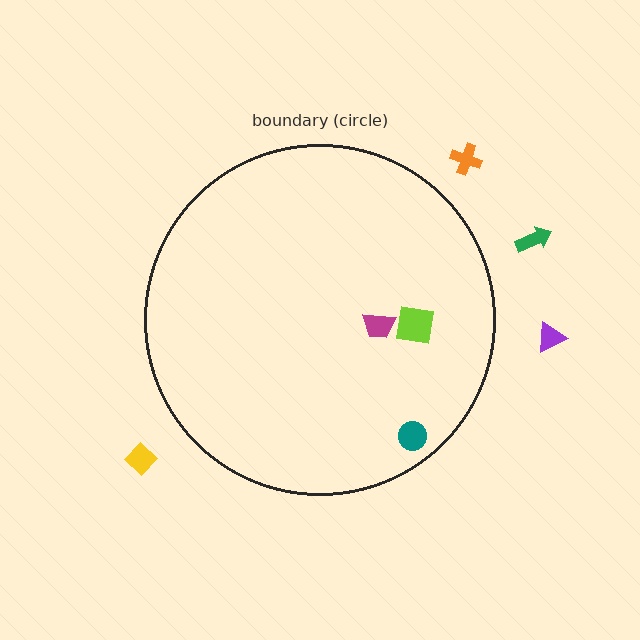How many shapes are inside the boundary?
3 inside, 4 outside.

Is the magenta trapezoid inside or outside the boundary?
Inside.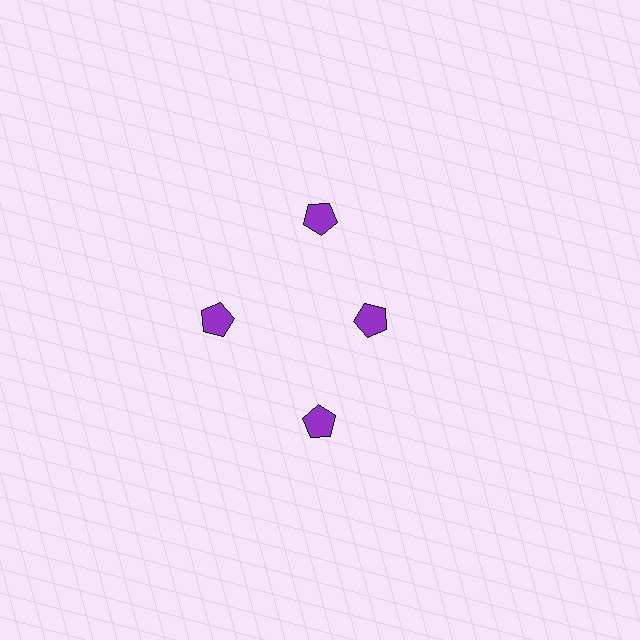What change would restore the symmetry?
The symmetry would be restored by moving it outward, back onto the ring so that all 4 pentagons sit at equal angles and equal distance from the center.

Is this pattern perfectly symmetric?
No. The 4 purple pentagons are arranged in a ring, but one element near the 3 o'clock position is pulled inward toward the center, breaking the 4-fold rotational symmetry.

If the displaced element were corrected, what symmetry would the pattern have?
It would have 4-fold rotational symmetry — the pattern would map onto itself every 90 degrees.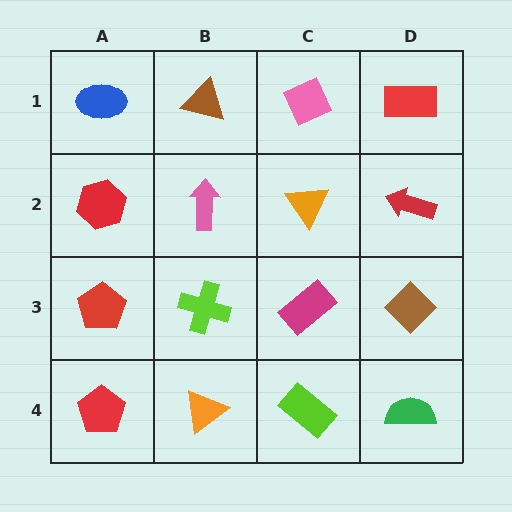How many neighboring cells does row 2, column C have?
4.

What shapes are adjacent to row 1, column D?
A red arrow (row 2, column D), a pink diamond (row 1, column C).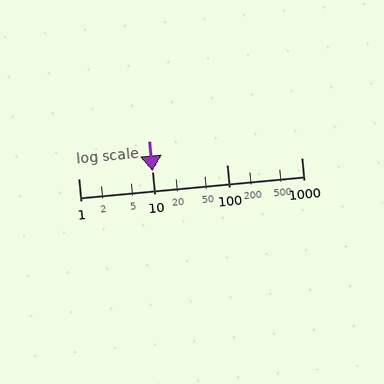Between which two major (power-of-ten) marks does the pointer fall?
The pointer is between 10 and 100.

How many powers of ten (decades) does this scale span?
The scale spans 3 decades, from 1 to 1000.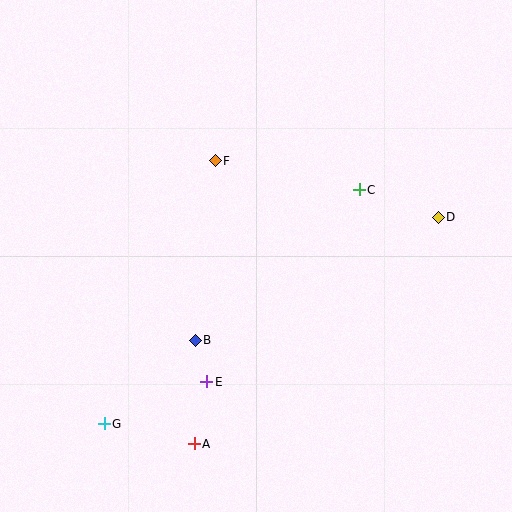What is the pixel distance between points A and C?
The distance between A and C is 303 pixels.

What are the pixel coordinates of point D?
Point D is at (438, 217).